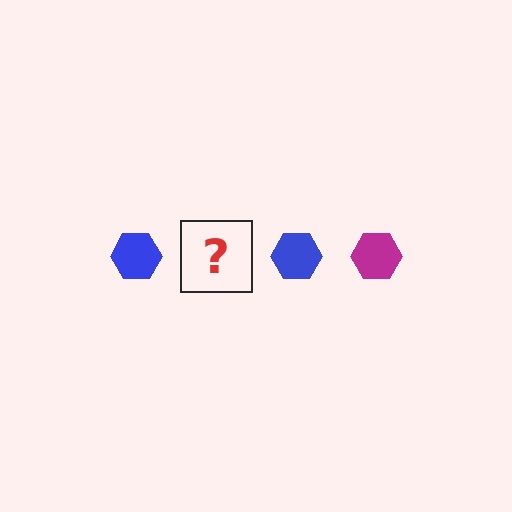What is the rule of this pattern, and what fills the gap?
The rule is that the pattern cycles through blue, magenta hexagons. The gap should be filled with a magenta hexagon.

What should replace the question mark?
The question mark should be replaced with a magenta hexagon.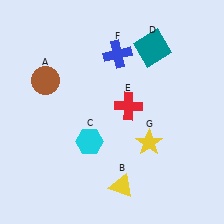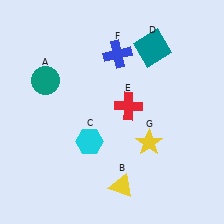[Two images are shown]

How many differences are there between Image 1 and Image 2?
There is 1 difference between the two images.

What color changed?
The circle (A) changed from brown in Image 1 to teal in Image 2.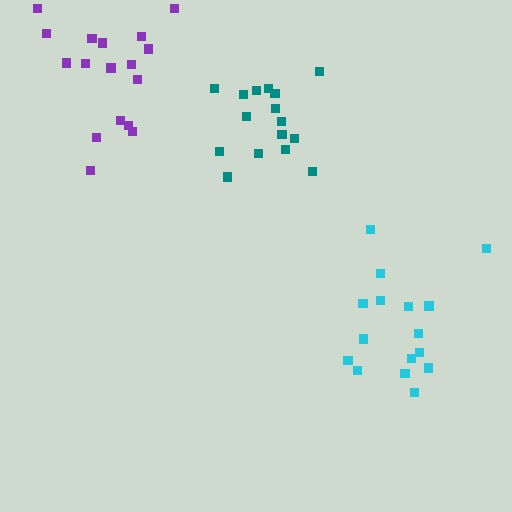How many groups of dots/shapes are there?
There are 3 groups.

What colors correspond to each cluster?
The clusters are colored: cyan, teal, purple.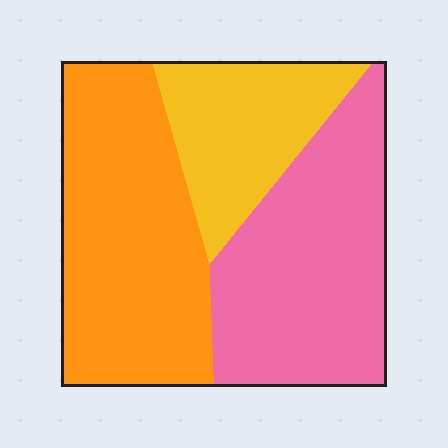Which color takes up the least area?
Yellow, at roughly 20%.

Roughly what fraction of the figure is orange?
Orange takes up between a quarter and a half of the figure.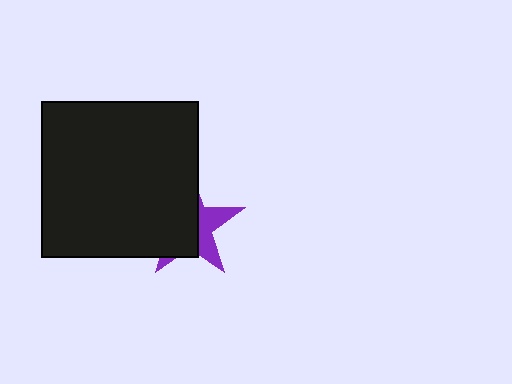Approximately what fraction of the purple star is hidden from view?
Roughly 64% of the purple star is hidden behind the black square.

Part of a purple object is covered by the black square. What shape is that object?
It is a star.